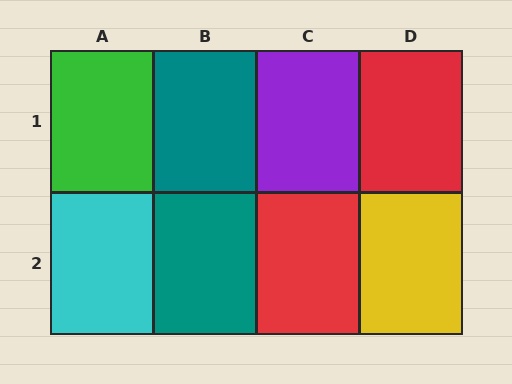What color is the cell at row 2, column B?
Teal.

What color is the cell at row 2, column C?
Red.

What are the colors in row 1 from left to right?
Green, teal, purple, red.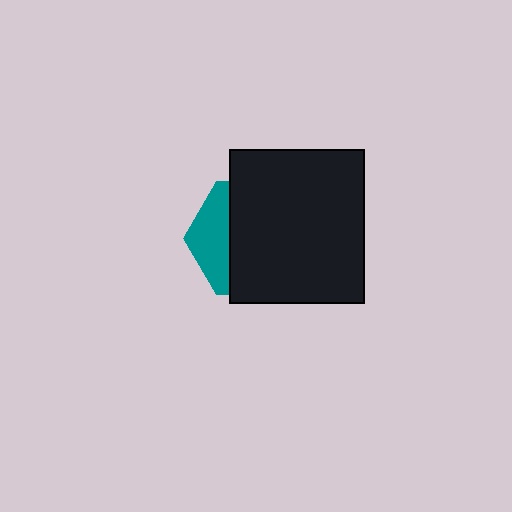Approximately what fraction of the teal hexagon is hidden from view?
Roughly 70% of the teal hexagon is hidden behind the black rectangle.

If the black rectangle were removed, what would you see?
You would see the complete teal hexagon.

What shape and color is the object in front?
The object in front is a black rectangle.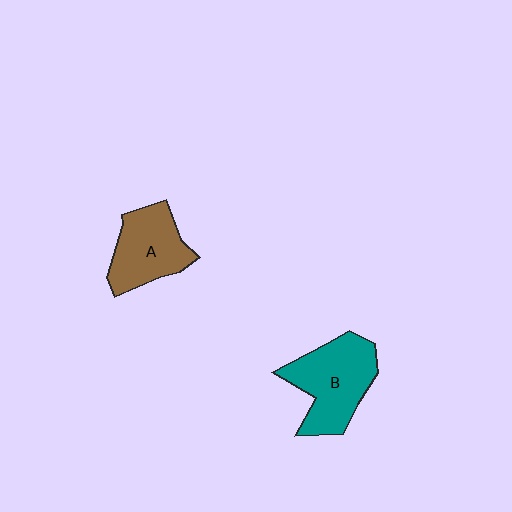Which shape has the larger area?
Shape B (teal).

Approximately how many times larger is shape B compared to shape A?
Approximately 1.2 times.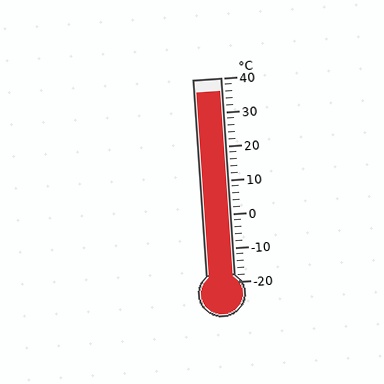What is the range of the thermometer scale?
The thermometer scale ranges from -20°C to 40°C.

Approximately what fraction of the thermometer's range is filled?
The thermometer is filled to approximately 95% of its range.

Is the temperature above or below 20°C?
The temperature is above 20°C.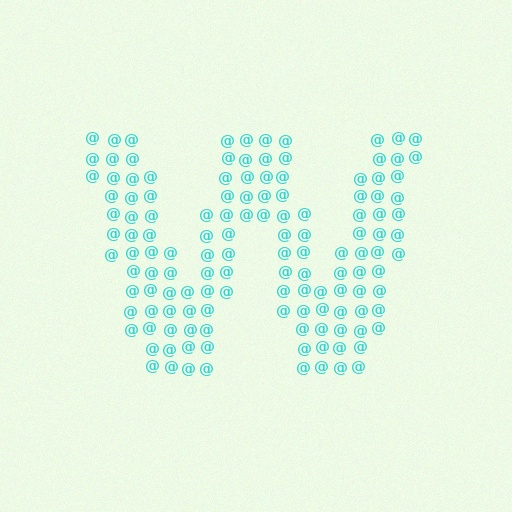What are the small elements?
The small elements are at signs.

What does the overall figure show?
The overall figure shows the letter W.